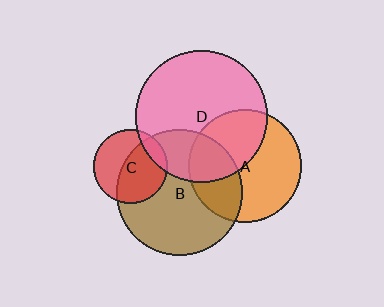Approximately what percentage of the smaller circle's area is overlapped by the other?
Approximately 30%.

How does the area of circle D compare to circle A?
Approximately 1.4 times.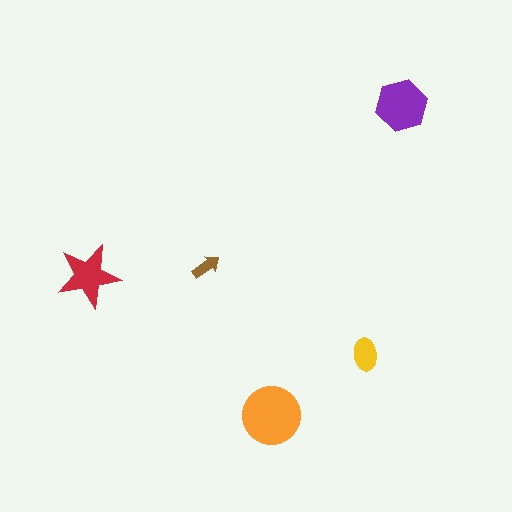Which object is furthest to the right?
The purple hexagon is rightmost.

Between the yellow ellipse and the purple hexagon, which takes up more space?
The purple hexagon.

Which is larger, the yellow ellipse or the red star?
The red star.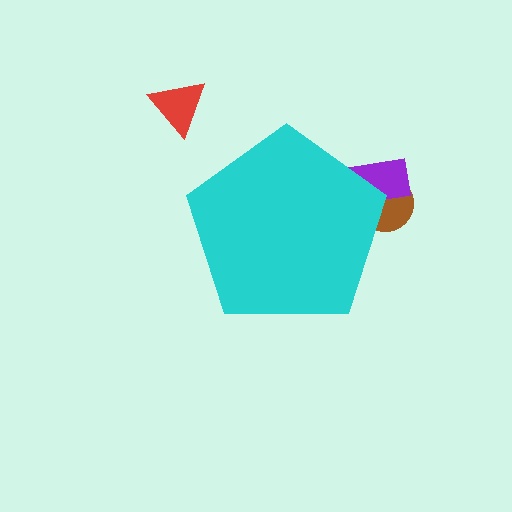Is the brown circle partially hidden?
Yes, the brown circle is partially hidden behind the cyan pentagon.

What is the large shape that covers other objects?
A cyan pentagon.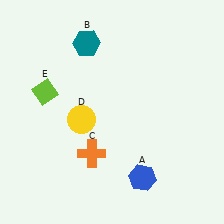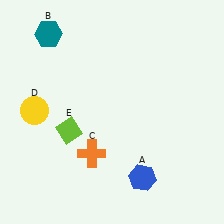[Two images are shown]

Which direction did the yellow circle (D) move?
The yellow circle (D) moved left.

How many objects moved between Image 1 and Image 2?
3 objects moved between the two images.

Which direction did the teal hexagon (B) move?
The teal hexagon (B) moved left.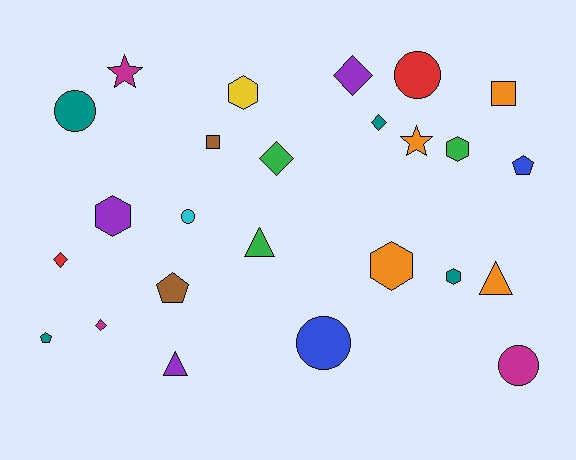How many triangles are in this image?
There are 3 triangles.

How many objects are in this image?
There are 25 objects.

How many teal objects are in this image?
There are 4 teal objects.